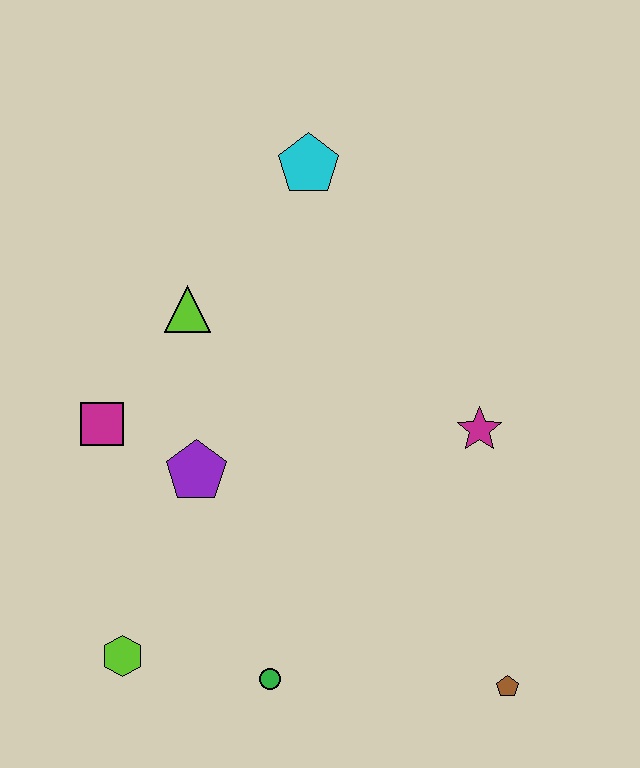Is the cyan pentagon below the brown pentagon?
No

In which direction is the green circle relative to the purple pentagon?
The green circle is below the purple pentagon.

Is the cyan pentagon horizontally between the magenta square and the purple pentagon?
No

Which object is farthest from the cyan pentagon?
The brown pentagon is farthest from the cyan pentagon.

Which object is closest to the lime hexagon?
The green circle is closest to the lime hexagon.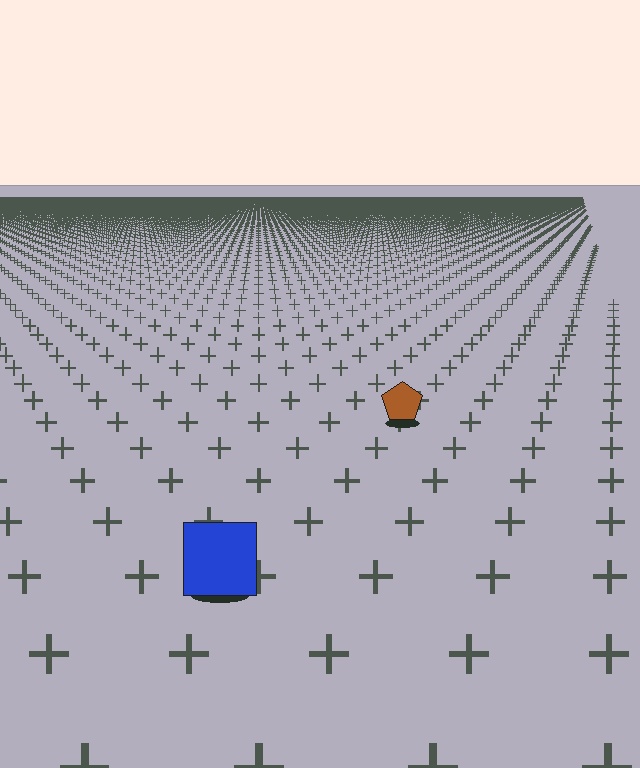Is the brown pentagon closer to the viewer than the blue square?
No. The blue square is closer — you can tell from the texture gradient: the ground texture is coarser near it.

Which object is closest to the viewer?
The blue square is closest. The texture marks near it are larger and more spread out.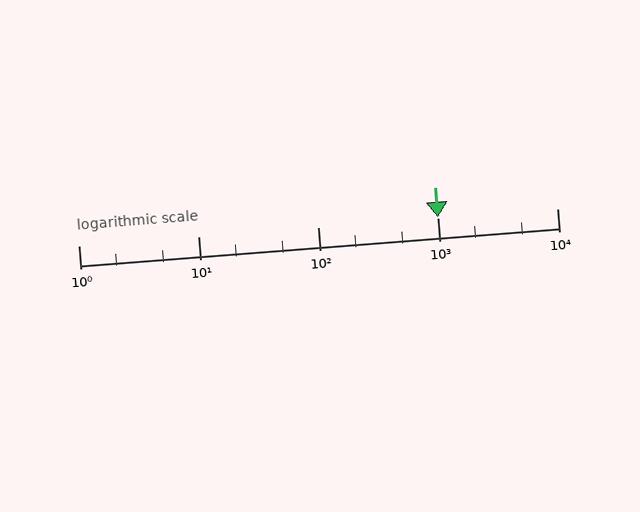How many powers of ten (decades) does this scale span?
The scale spans 4 decades, from 1 to 10000.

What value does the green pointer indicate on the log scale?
The pointer indicates approximately 1000.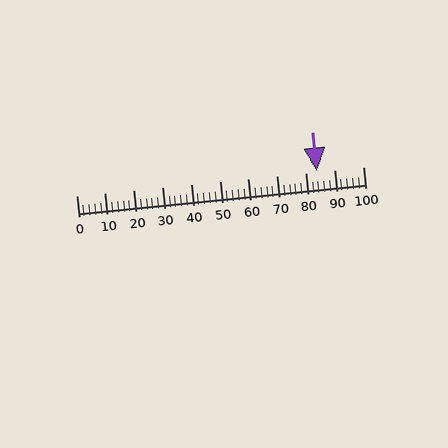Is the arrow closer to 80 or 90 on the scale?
The arrow is closer to 80.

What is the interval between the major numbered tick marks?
The major tick marks are spaced 10 units apart.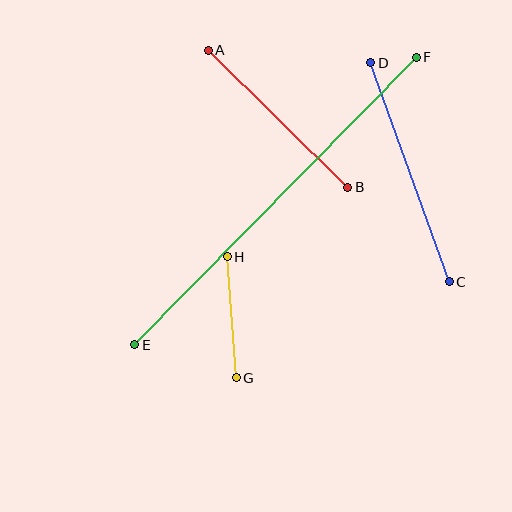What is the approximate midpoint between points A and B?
The midpoint is at approximately (278, 119) pixels.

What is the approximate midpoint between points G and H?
The midpoint is at approximately (232, 317) pixels.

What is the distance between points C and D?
The distance is approximately 233 pixels.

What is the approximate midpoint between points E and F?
The midpoint is at approximately (275, 201) pixels.